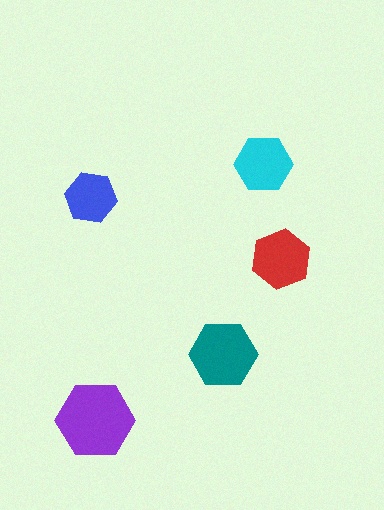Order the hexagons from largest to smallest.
the purple one, the teal one, the red one, the cyan one, the blue one.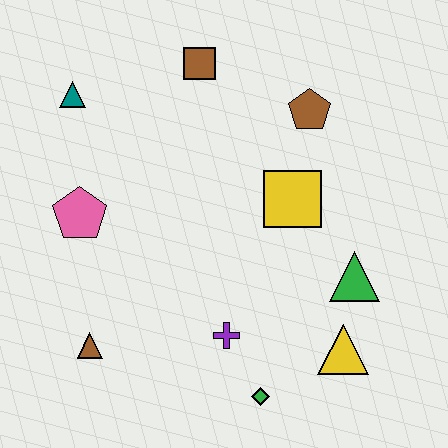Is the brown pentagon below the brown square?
Yes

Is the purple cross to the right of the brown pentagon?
No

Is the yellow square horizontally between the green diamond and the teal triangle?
No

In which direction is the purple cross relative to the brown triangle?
The purple cross is to the right of the brown triangle.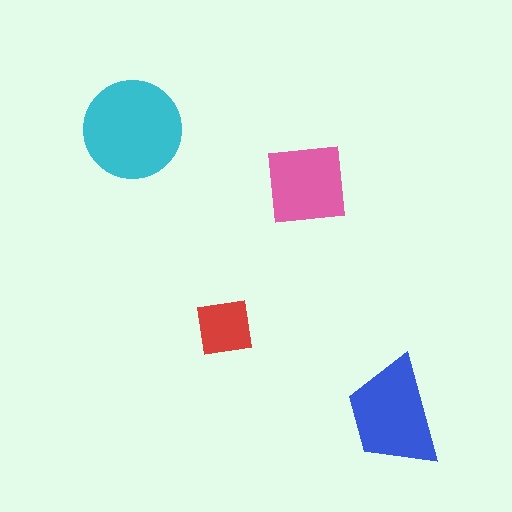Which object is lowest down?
The blue trapezoid is bottommost.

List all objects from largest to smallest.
The cyan circle, the blue trapezoid, the pink square, the red square.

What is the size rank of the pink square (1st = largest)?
3rd.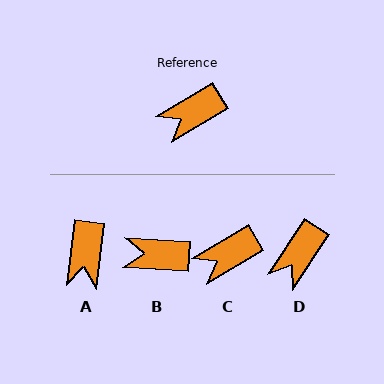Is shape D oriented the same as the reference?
No, it is off by about 26 degrees.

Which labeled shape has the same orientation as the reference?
C.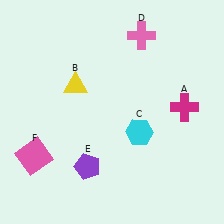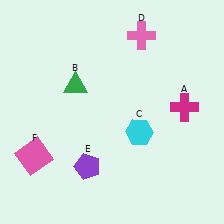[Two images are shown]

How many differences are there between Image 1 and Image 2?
There is 1 difference between the two images.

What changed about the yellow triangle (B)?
In Image 1, B is yellow. In Image 2, it changed to green.